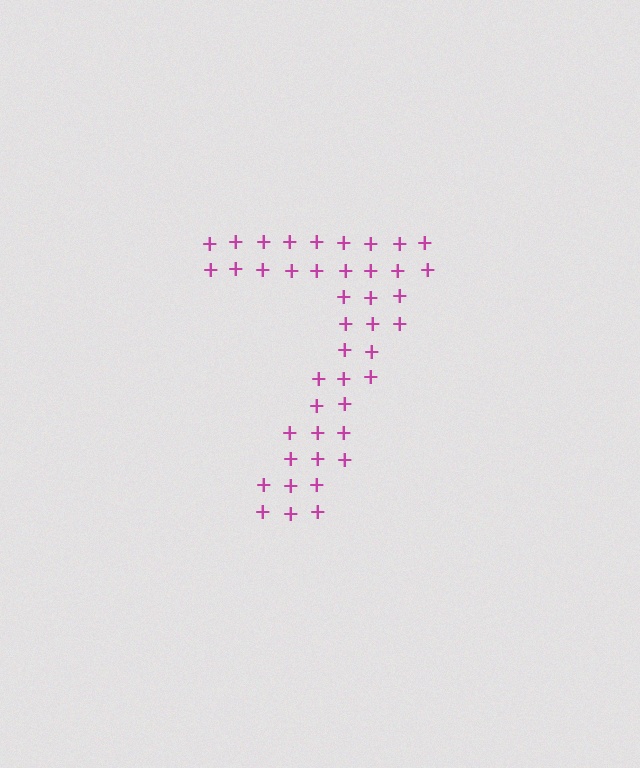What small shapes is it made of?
It is made of small plus signs.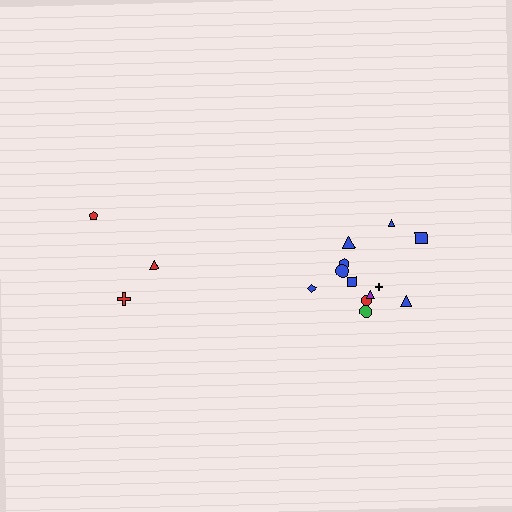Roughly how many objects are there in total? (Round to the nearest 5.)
Roughly 15 objects in total.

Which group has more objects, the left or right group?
The right group.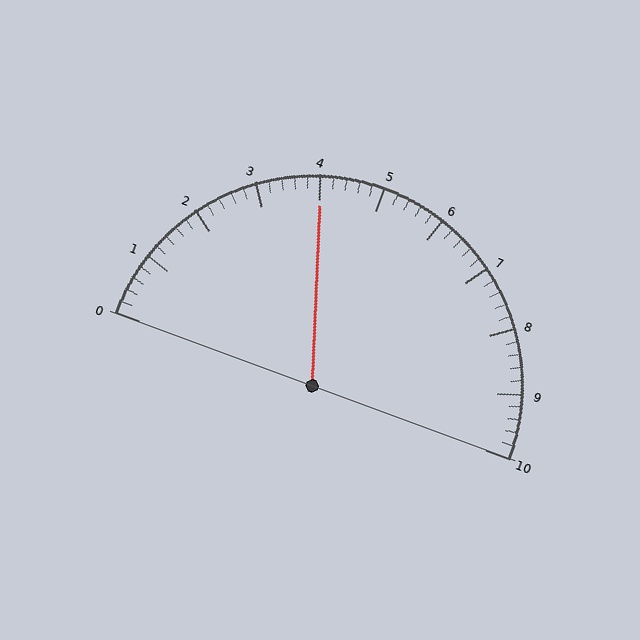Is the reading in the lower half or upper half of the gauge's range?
The reading is in the lower half of the range (0 to 10).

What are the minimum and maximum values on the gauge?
The gauge ranges from 0 to 10.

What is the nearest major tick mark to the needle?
The nearest major tick mark is 4.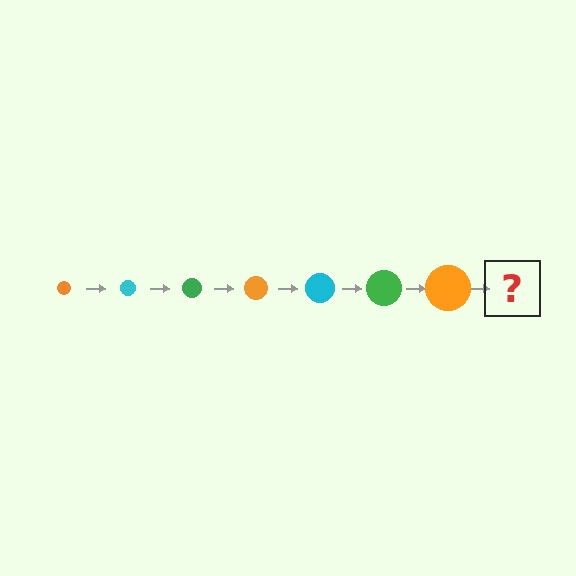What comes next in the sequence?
The next element should be a cyan circle, larger than the previous one.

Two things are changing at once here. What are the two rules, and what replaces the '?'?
The two rules are that the circle grows larger each step and the color cycles through orange, cyan, and green. The '?' should be a cyan circle, larger than the previous one.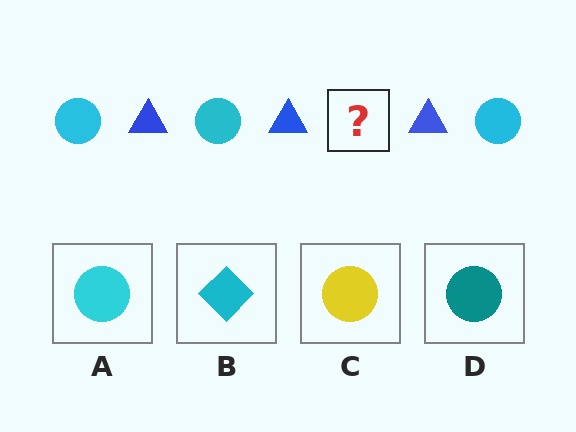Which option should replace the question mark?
Option A.